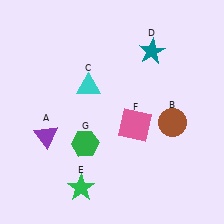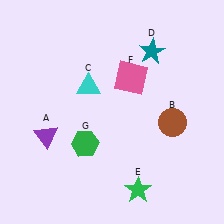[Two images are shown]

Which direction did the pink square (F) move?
The pink square (F) moved up.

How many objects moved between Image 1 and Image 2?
2 objects moved between the two images.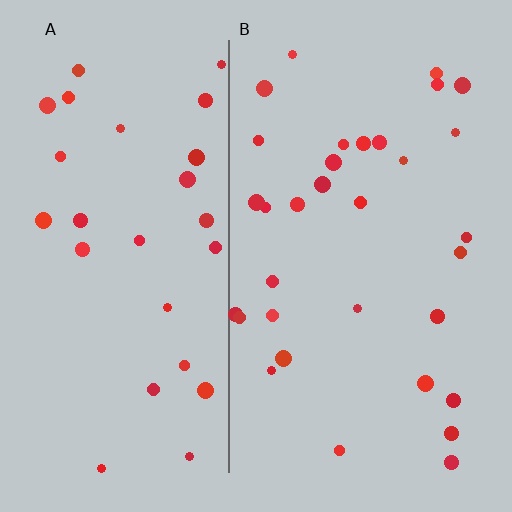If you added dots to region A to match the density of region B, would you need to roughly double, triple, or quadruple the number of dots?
Approximately double.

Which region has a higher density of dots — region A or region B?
B (the right).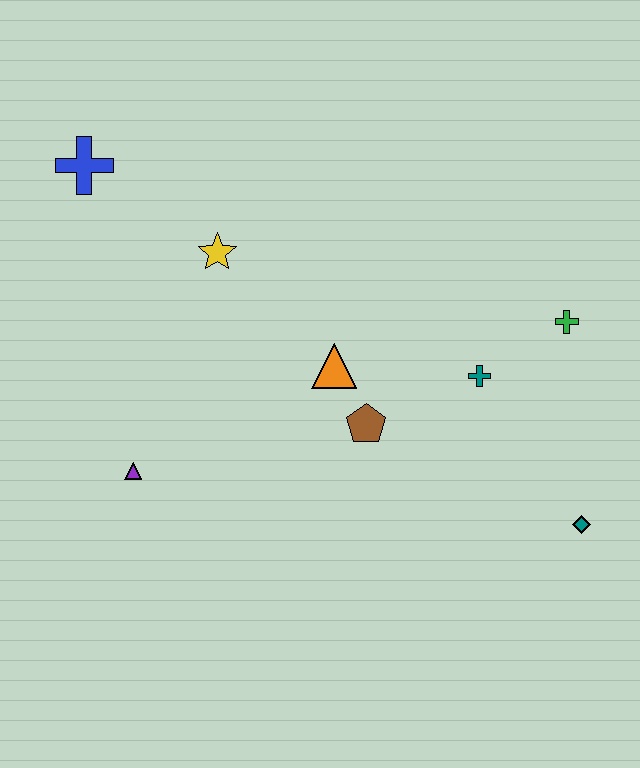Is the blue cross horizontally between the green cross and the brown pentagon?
No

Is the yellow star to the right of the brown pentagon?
No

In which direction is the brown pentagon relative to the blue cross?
The brown pentagon is to the right of the blue cross.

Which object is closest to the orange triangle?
The brown pentagon is closest to the orange triangle.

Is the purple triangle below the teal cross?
Yes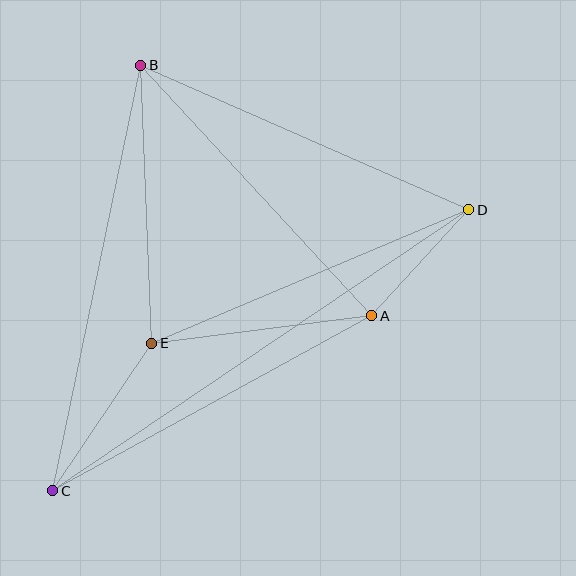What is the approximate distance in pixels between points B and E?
The distance between B and E is approximately 278 pixels.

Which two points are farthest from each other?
Points C and D are farthest from each other.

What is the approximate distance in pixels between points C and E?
The distance between C and E is approximately 178 pixels.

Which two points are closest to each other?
Points A and D are closest to each other.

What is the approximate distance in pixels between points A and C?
The distance between A and C is approximately 364 pixels.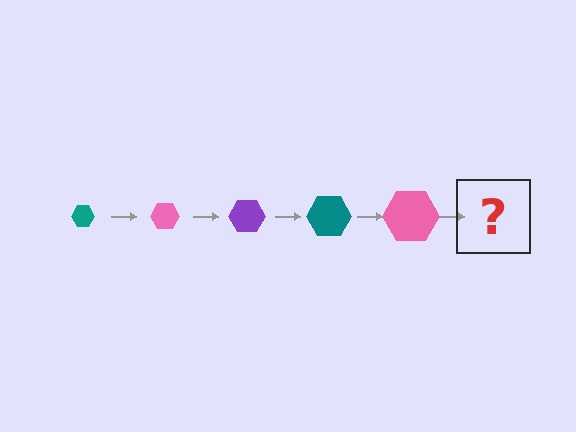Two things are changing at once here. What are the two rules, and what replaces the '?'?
The two rules are that the hexagon grows larger each step and the color cycles through teal, pink, and purple. The '?' should be a purple hexagon, larger than the previous one.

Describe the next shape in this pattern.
It should be a purple hexagon, larger than the previous one.